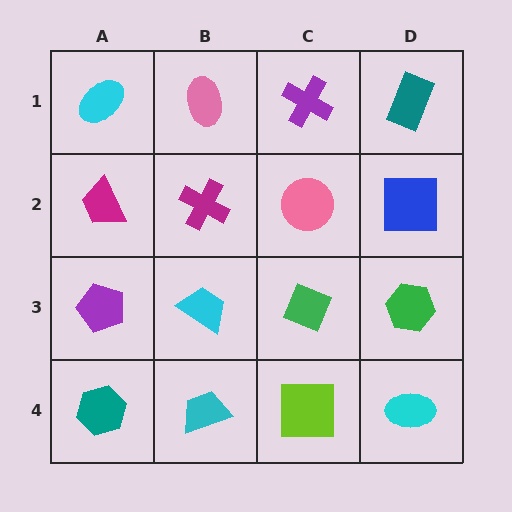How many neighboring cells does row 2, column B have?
4.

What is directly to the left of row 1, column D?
A purple cross.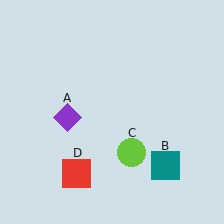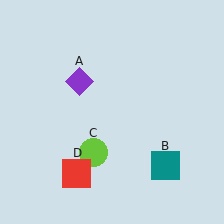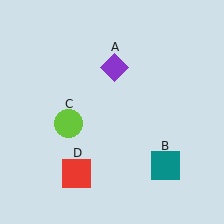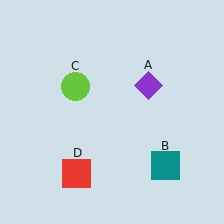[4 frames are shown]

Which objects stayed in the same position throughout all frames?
Teal square (object B) and red square (object D) remained stationary.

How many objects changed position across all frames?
2 objects changed position: purple diamond (object A), lime circle (object C).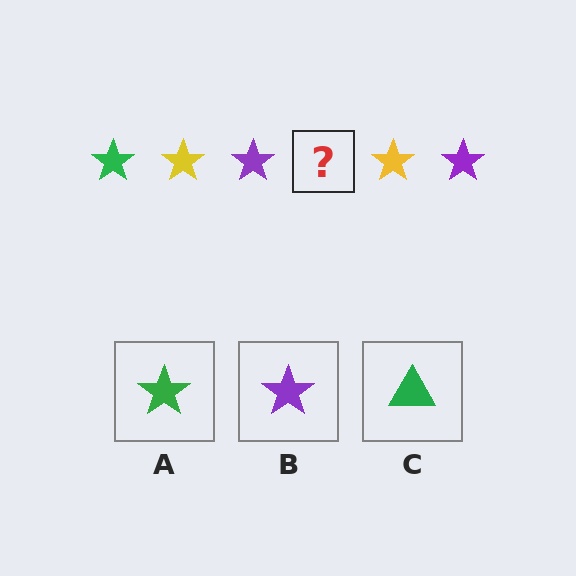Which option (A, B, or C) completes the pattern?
A.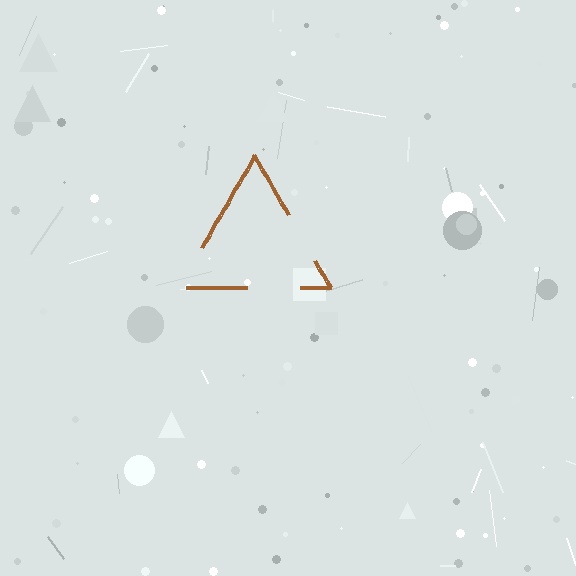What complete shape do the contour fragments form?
The contour fragments form a triangle.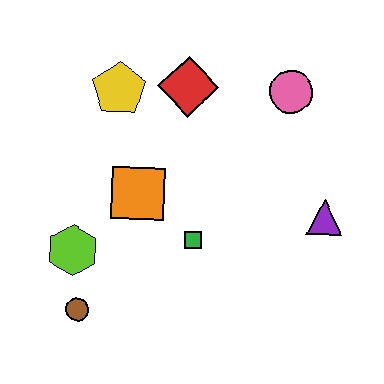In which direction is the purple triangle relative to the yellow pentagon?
The purple triangle is to the right of the yellow pentagon.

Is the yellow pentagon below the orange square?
No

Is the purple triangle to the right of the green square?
Yes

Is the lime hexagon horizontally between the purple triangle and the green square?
No